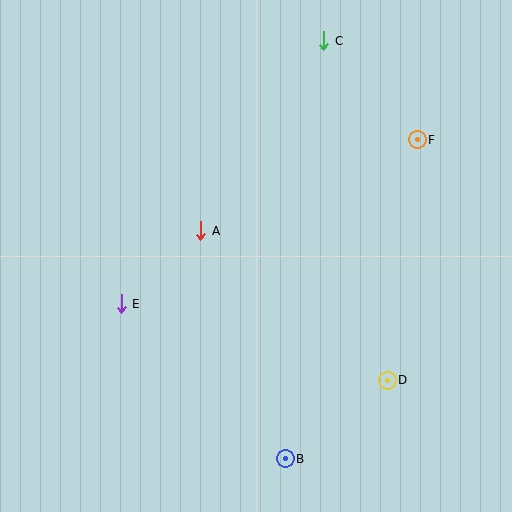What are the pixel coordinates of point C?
Point C is at (324, 41).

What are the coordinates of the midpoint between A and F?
The midpoint between A and F is at (309, 185).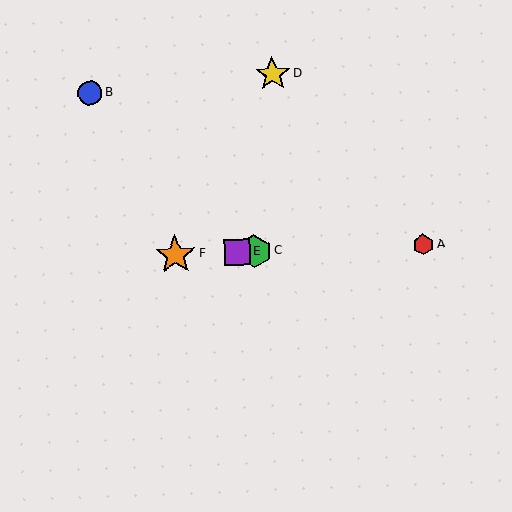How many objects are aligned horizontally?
4 objects (A, C, E, F) are aligned horizontally.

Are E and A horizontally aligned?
Yes, both are at y≈252.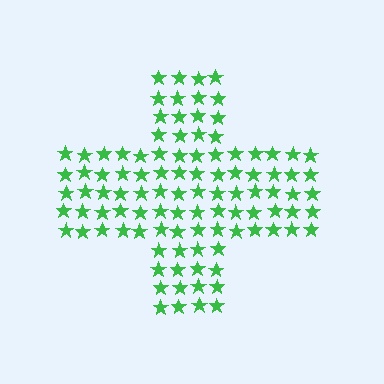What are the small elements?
The small elements are stars.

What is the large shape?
The large shape is a cross.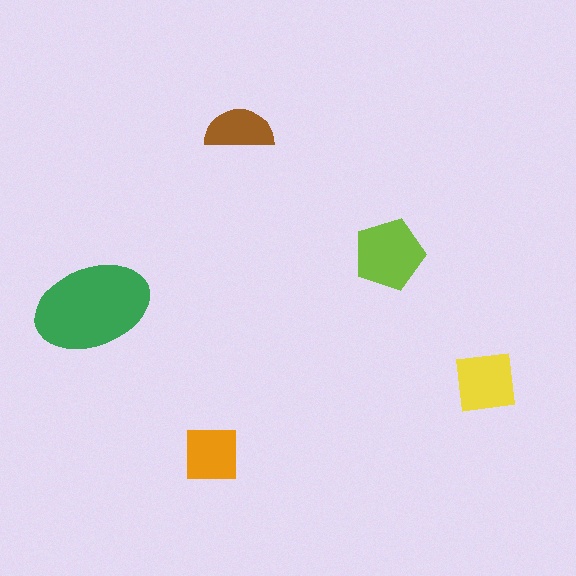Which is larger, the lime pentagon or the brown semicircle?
The lime pentagon.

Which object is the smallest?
The brown semicircle.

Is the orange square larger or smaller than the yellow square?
Smaller.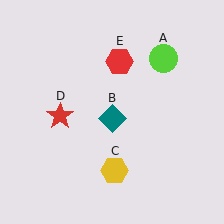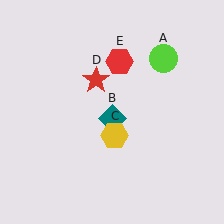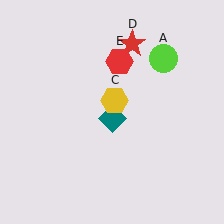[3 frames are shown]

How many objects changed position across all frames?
2 objects changed position: yellow hexagon (object C), red star (object D).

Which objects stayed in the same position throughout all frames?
Lime circle (object A) and teal diamond (object B) and red hexagon (object E) remained stationary.